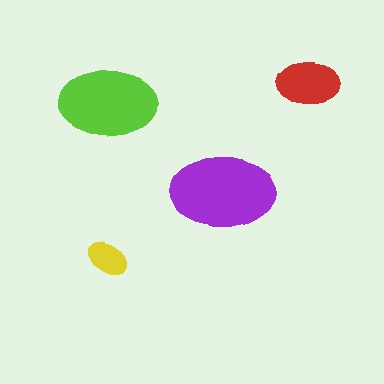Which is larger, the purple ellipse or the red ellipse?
The purple one.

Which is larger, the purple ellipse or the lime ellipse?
The purple one.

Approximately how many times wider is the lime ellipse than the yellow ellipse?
About 2.5 times wider.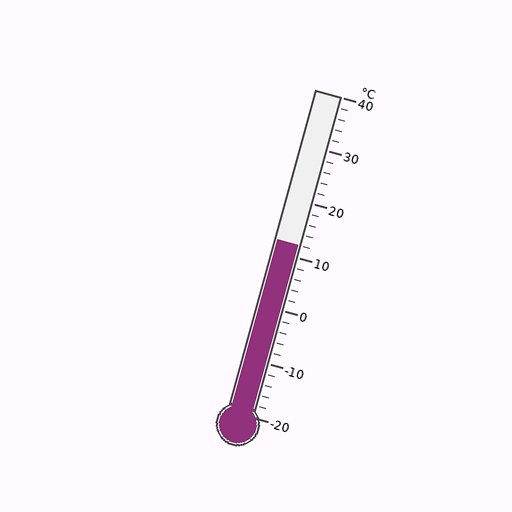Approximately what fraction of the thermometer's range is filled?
The thermometer is filled to approximately 55% of its range.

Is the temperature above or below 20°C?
The temperature is below 20°C.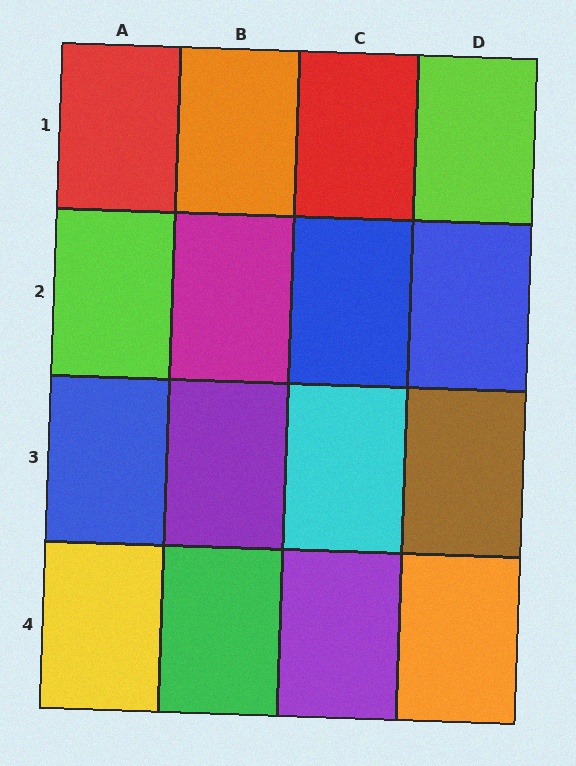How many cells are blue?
3 cells are blue.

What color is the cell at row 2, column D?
Blue.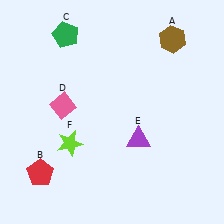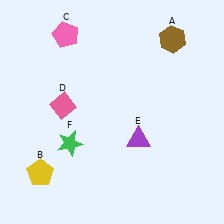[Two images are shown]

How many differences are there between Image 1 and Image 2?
There are 3 differences between the two images.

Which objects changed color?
B changed from red to yellow. C changed from green to pink. F changed from lime to green.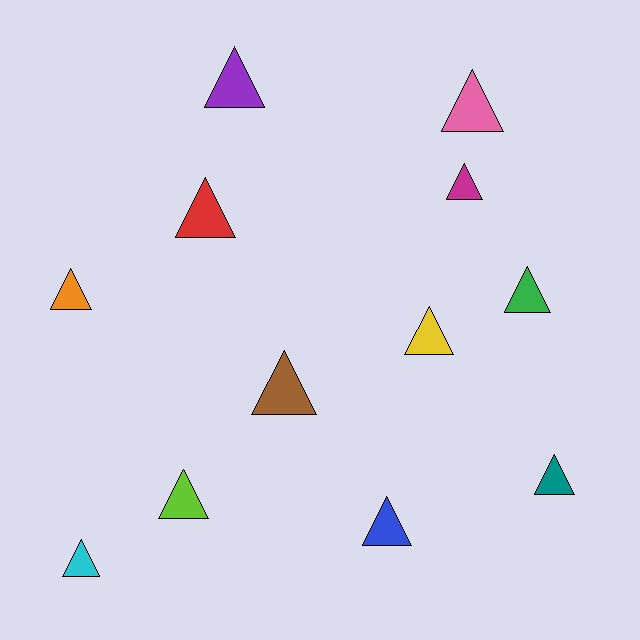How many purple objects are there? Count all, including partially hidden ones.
There is 1 purple object.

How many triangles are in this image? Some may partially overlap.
There are 12 triangles.